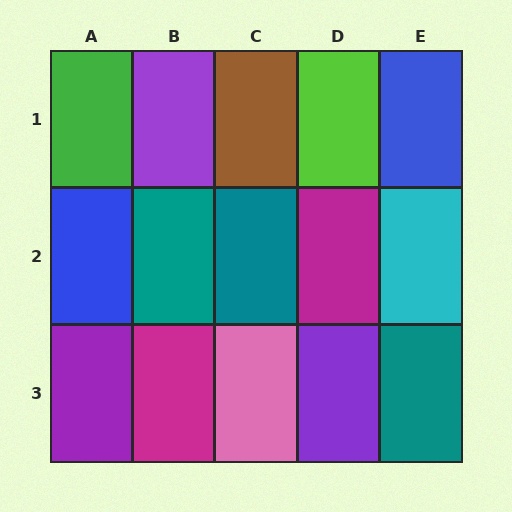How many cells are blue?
2 cells are blue.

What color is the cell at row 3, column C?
Pink.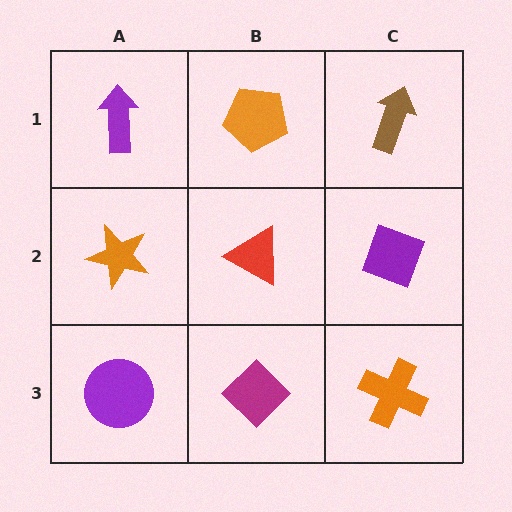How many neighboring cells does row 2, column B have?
4.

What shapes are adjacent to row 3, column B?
A red triangle (row 2, column B), a purple circle (row 3, column A), an orange cross (row 3, column C).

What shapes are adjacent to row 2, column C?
A brown arrow (row 1, column C), an orange cross (row 3, column C), a red triangle (row 2, column B).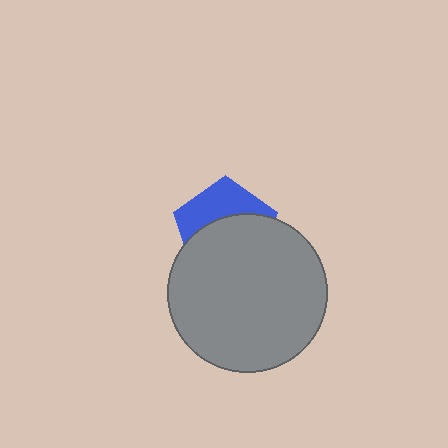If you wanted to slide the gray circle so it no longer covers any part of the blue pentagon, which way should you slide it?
Slide it down — that is the most direct way to separate the two shapes.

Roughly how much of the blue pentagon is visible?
A small part of it is visible (roughly 40%).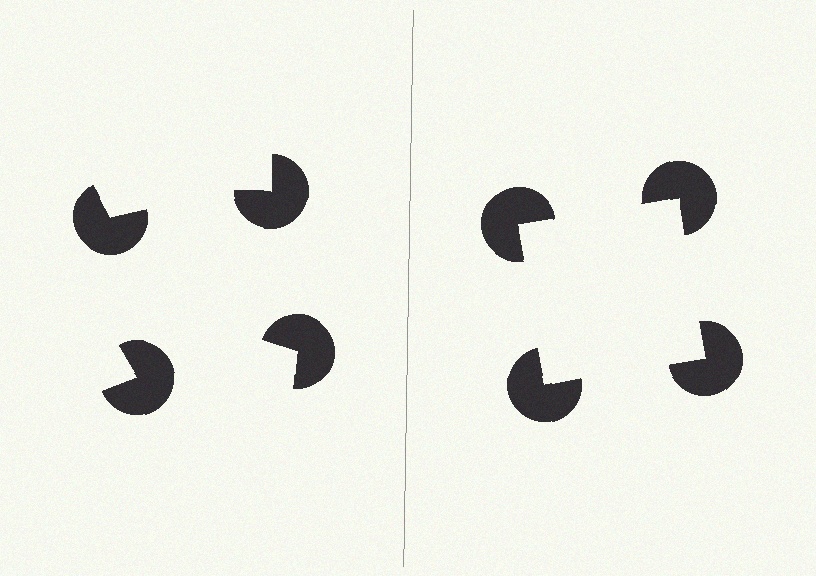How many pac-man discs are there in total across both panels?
8 — 4 on each side.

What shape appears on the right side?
An illusory square.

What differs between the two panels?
The pac-man discs are positioned identically on both sides; only the wedge orientations differ. On the right they align to a square; on the left they are misaligned.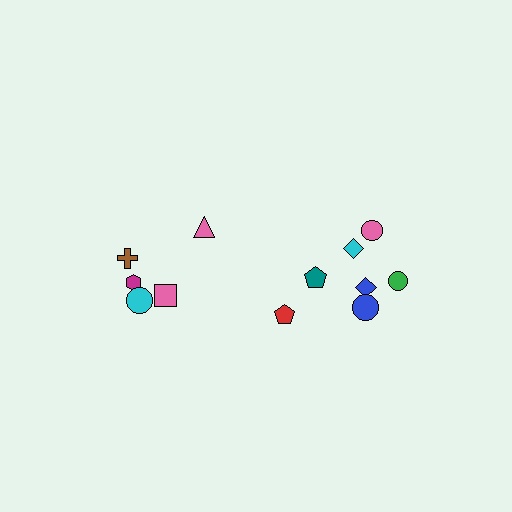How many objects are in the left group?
There are 5 objects.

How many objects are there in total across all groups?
There are 12 objects.